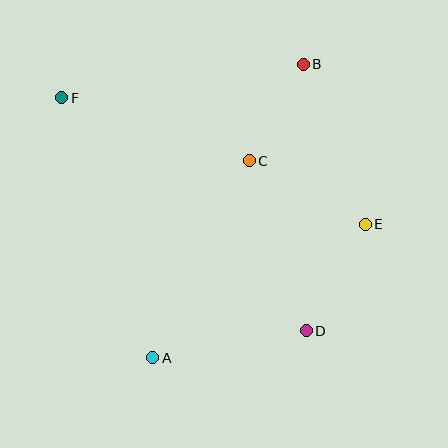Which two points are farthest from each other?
Points D and F are farthest from each other.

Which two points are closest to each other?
Points B and C are closest to each other.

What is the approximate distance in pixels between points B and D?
The distance between B and D is approximately 266 pixels.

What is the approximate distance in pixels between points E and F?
The distance between E and F is approximately 329 pixels.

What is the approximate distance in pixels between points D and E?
The distance between D and E is approximately 121 pixels.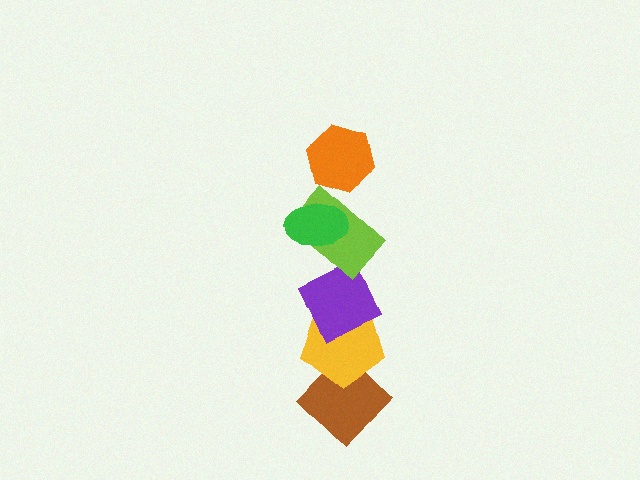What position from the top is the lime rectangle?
The lime rectangle is 3rd from the top.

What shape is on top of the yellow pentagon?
The purple diamond is on top of the yellow pentagon.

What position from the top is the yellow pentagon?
The yellow pentagon is 5th from the top.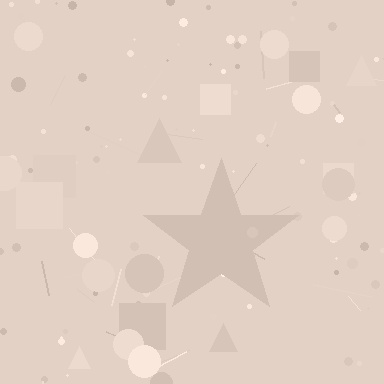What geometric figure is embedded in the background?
A star is embedded in the background.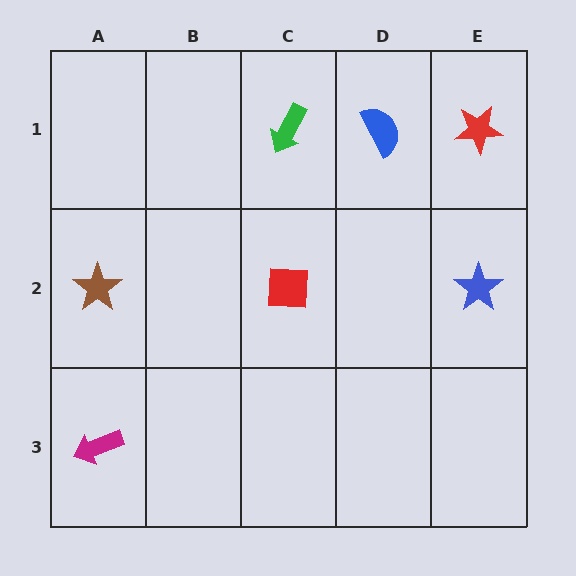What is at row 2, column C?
A red square.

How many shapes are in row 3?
1 shape.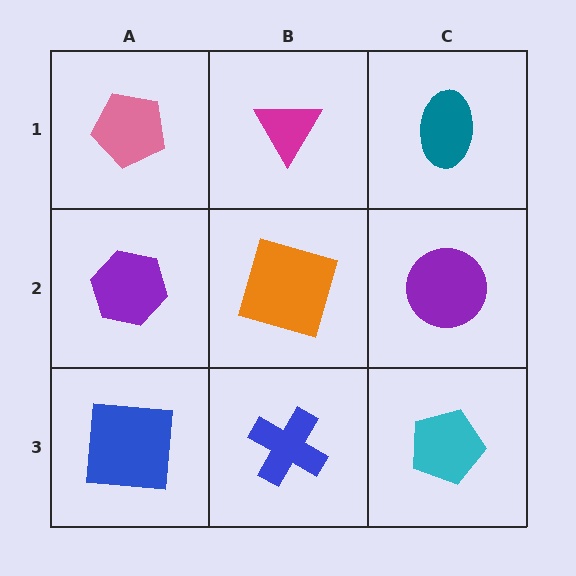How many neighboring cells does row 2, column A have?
3.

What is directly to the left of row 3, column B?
A blue square.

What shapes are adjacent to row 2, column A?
A pink pentagon (row 1, column A), a blue square (row 3, column A), an orange square (row 2, column B).